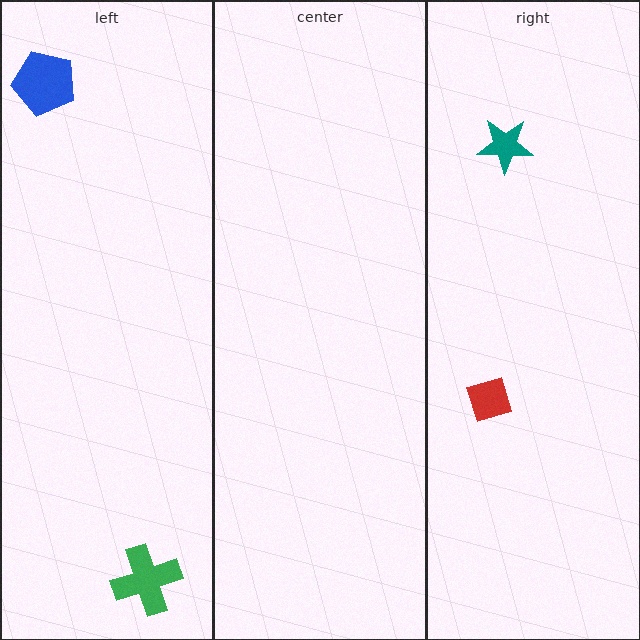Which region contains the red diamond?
The right region.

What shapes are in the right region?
The teal star, the red diamond.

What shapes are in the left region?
The green cross, the blue pentagon.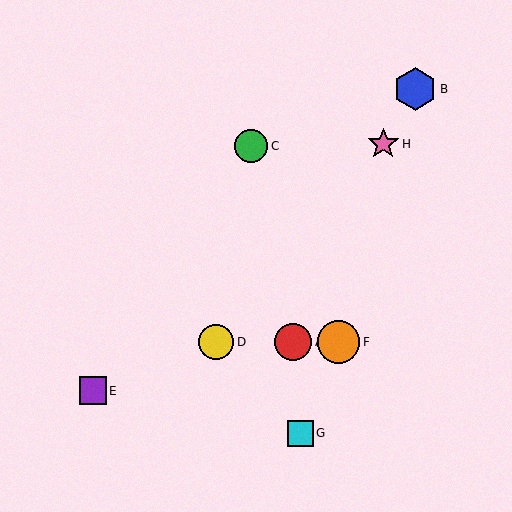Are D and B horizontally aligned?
No, D is at y≈342 and B is at y≈89.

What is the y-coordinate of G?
Object G is at y≈433.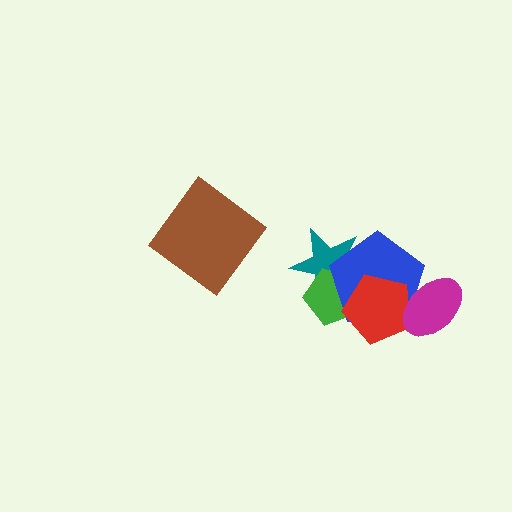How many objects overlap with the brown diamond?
0 objects overlap with the brown diamond.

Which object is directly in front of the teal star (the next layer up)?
The green pentagon is directly in front of the teal star.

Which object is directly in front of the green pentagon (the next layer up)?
The blue pentagon is directly in front of the green pentagon.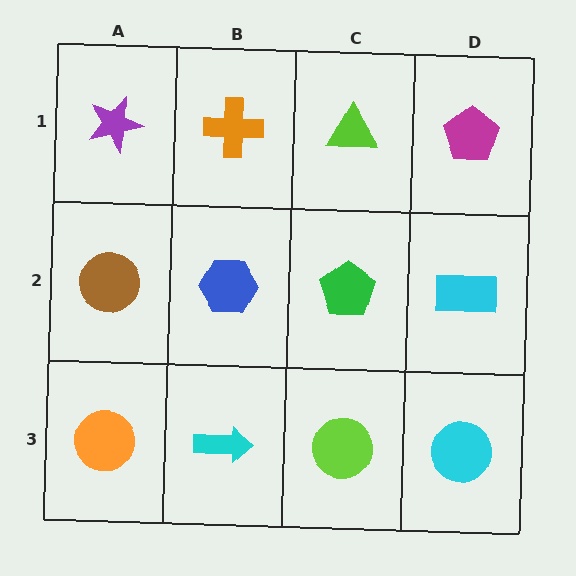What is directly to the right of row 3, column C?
A cyan circle.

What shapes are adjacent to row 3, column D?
A cyan rectangle (row 2, column D), a lime circle (row 3, column C).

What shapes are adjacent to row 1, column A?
A brown circle (row 2, column A), an orange cross (row 1, column B).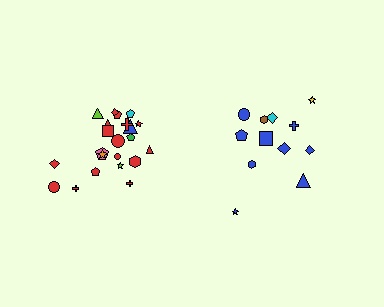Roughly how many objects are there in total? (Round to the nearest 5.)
Roughly 35 objects in total.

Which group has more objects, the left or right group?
The left group.